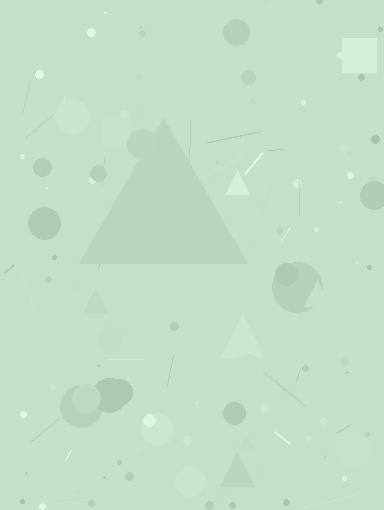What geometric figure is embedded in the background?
A triangle is embedded in the background.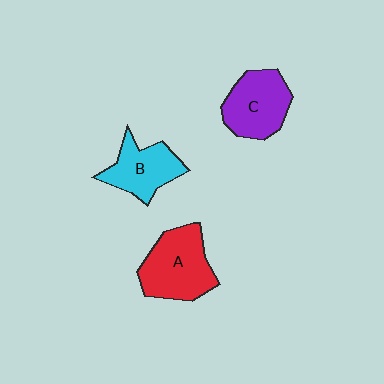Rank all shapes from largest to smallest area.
From largest to smallest: A (red), C (purple), B (cyan).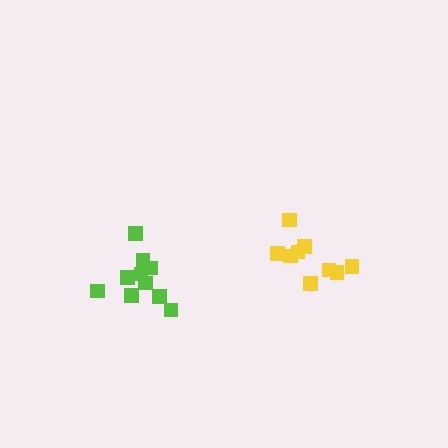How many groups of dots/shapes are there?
There are 2 groups.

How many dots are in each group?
Group 1: 9 dots, Group 2: 10 dots (19 total).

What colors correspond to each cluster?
The clusters are colored: yellow, lime.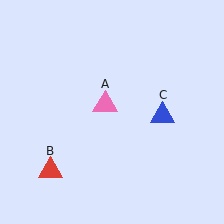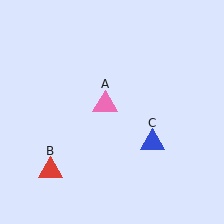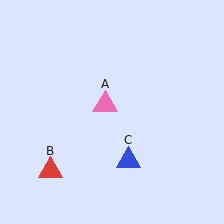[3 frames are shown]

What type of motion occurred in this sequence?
The blue triangle (object C) rotated clockwise around the center of the scene.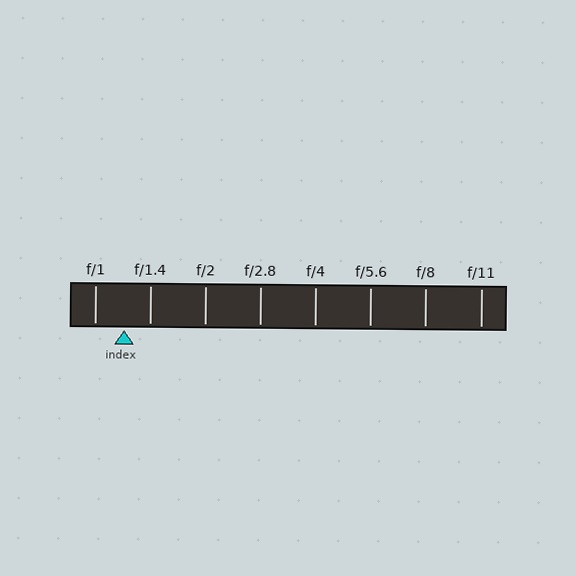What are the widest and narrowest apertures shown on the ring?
The widest aperture shown is f/1 and the narrowest is f/11.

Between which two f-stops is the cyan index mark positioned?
The index mark is between f/1 and f/1.4.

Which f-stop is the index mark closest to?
The index mark is closest to f/1.4.